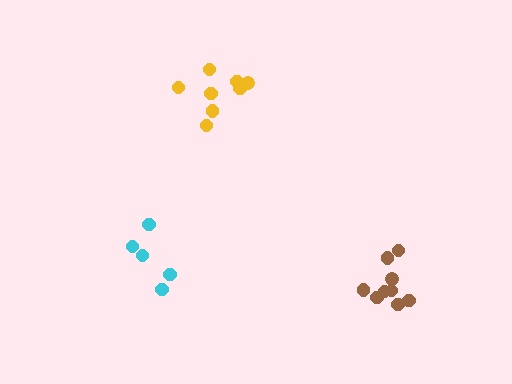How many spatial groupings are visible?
There are 3 spatial groupings.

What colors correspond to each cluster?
The clusters are colored: yellow, brown, cyan.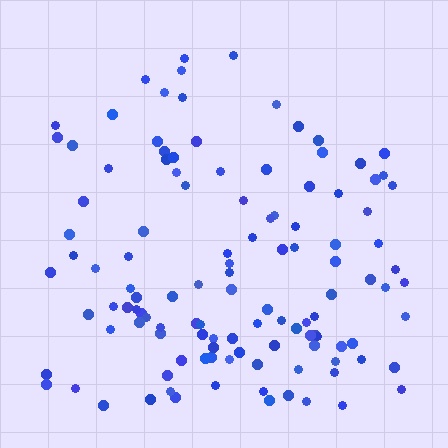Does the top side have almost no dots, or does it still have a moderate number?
Still a moderate number, just noticeably fewer than the bottom.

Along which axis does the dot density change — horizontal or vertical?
Vertical.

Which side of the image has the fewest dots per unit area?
The top.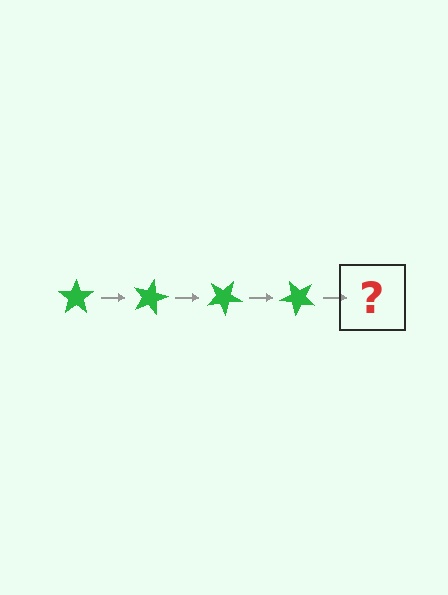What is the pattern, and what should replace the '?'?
The pattern is that the star rotates 15 degrees each step. The '?' should be a green star rotated 60 degrees.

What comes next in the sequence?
The next element should be a green star rotated 60 degrees.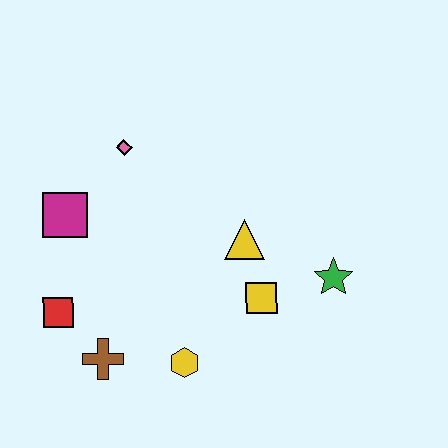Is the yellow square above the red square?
Yes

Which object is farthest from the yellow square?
The magenta square is farthest from the yellow square.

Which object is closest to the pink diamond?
The magenta square is closest to the pink diamond.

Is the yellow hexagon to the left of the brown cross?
No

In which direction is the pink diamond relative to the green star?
The pink diamond is to the left of the green star.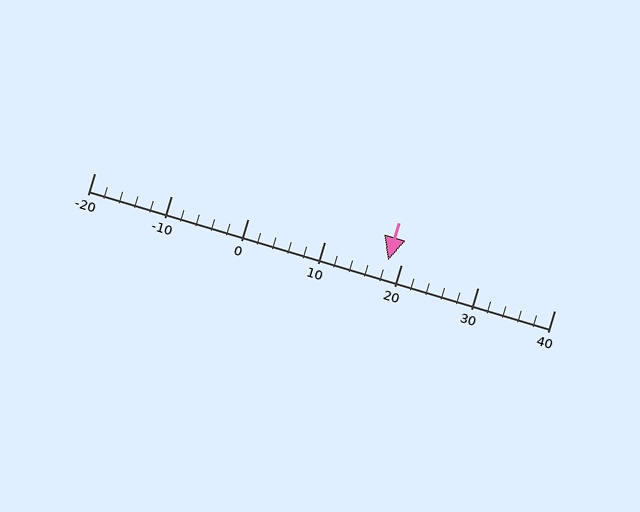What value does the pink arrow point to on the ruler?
The pink arrow points to approximately 18.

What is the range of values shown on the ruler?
The ruler shows values from -20 to 40.